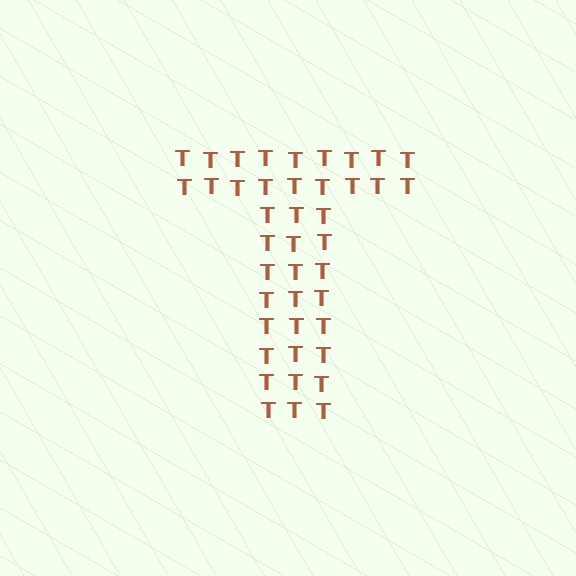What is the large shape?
The large shape is the letter T.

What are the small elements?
The small elements are letter T's.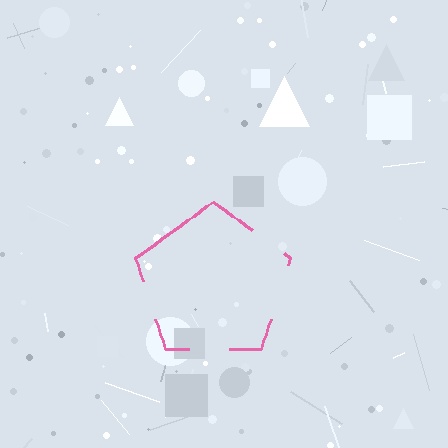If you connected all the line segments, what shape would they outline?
They would outline a pentagon.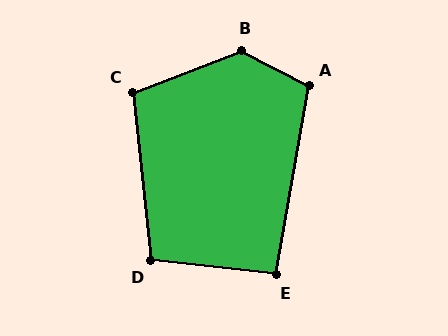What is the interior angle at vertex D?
Approximately 102 degrees (obtuse).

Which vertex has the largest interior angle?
B, at approximately 132 degrees.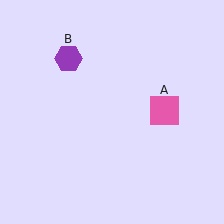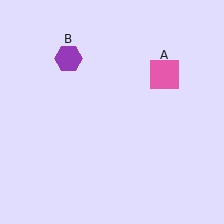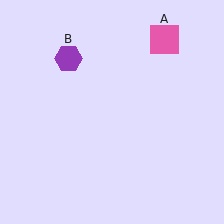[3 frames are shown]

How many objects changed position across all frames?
1 object changed position: pink square (object A).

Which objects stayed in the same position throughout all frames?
Purple hexagon (object B) remained stationary.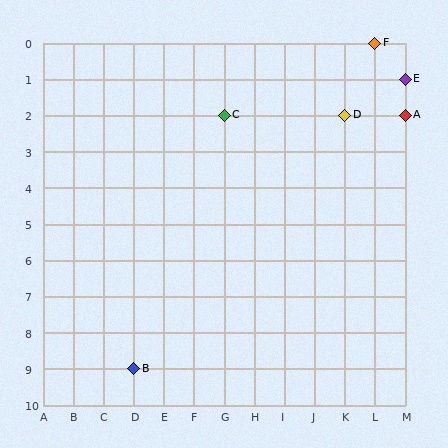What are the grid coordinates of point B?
Point B is at grid coordinates (D, 9).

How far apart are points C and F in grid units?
Points C and F are 5 columns and 2 rows apart (about 5.4 grid units diagonally).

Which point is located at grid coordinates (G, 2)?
Point C is at (G, 2).